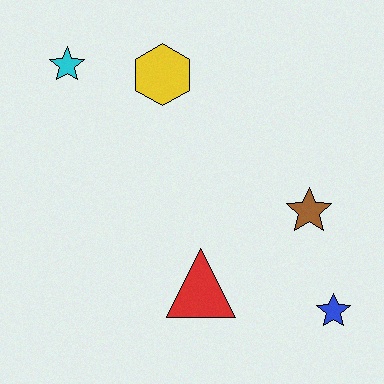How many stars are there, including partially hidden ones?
There are 3 stars.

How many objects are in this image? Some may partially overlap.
There are 5 objects.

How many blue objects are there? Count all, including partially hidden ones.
There is 1 blue object.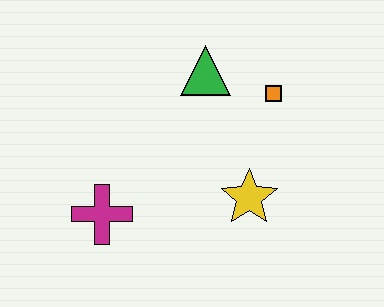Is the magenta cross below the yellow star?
Yes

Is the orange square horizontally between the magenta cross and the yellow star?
No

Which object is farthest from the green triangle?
The magenta cross is farthest from the green triangle.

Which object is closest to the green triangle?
The orange square is closest to the green triangle.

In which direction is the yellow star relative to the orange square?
The yellow star is below the orange square.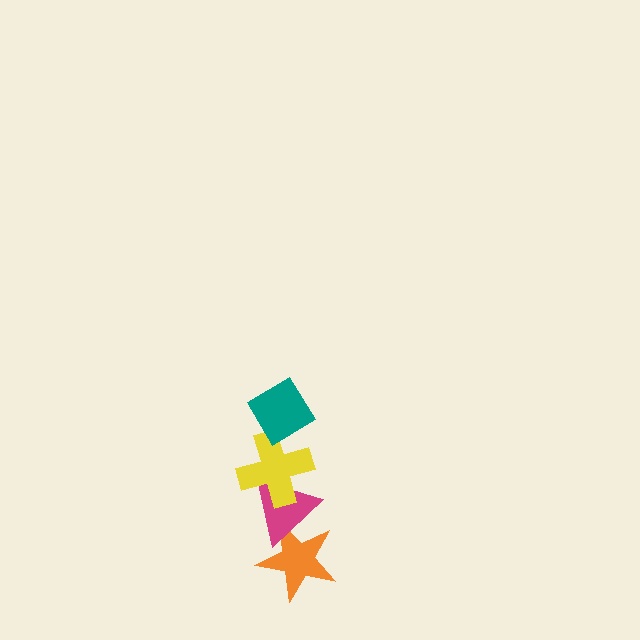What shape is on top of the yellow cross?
The teal diamond is on top of the yellow cross.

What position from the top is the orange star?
The orange star is 4th from the top.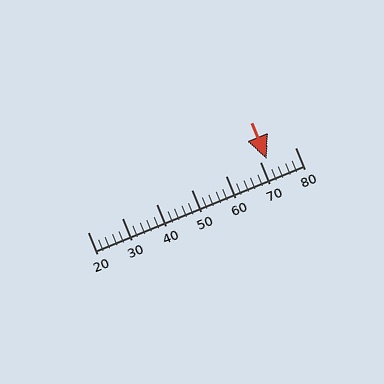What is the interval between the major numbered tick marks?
The major tick marks are spaced 10 units apart.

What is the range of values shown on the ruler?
The ruler shows values from 20 to 80.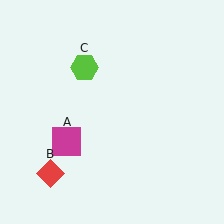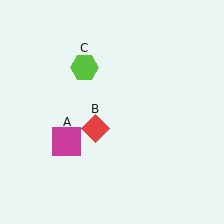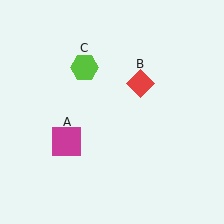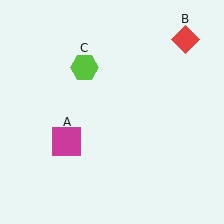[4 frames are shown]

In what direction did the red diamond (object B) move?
The red diamond (object B) moved up and to the right.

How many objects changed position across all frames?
1 object changed position: red diamond (object B).